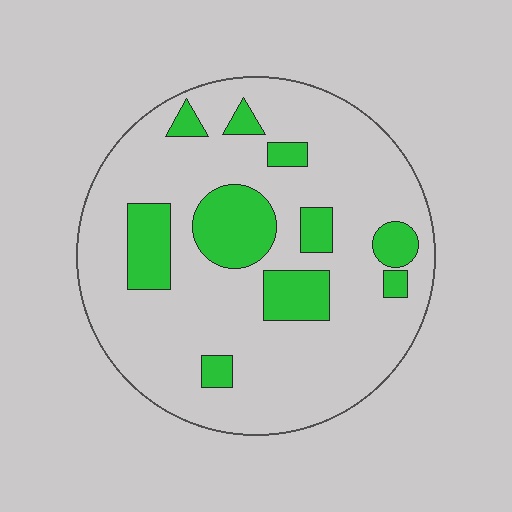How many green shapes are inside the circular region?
10.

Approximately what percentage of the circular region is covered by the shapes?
Approximately 20%.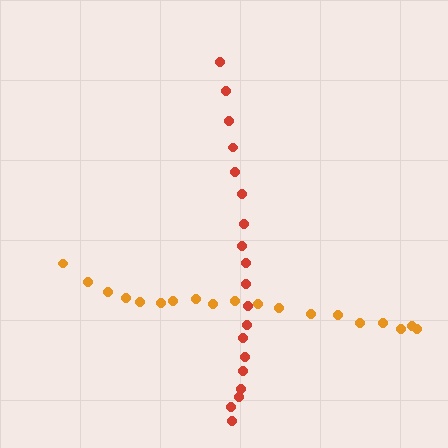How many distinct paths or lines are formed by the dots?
There are 2 distinct paths.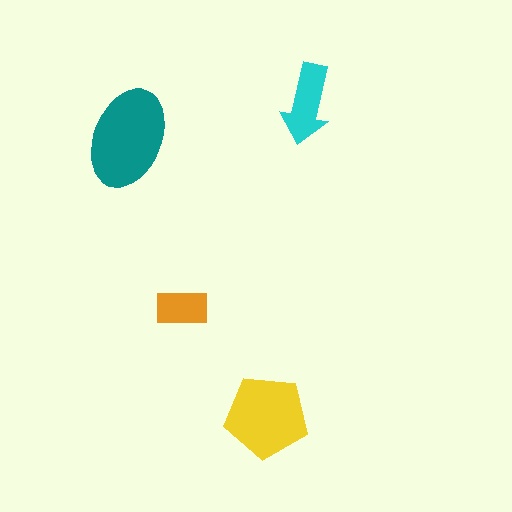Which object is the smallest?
The orange rectangle.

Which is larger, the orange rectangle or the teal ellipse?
The teal ellipse.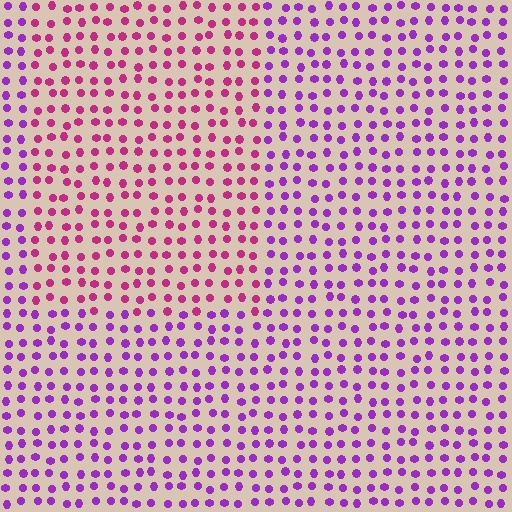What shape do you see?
I see a rectangle.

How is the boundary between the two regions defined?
The boundary is defined purely by a slight shift in hue (about 40 degrees). Spacing, size, and orientation are identical on both sides.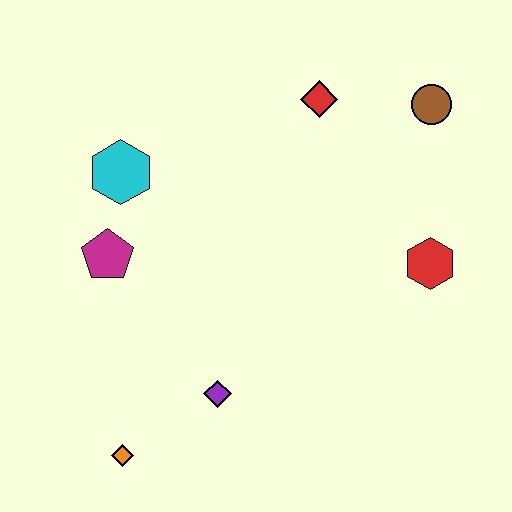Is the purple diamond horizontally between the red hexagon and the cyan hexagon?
Yes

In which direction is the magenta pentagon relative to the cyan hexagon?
The magenta pentagon is below the cyan hexagon.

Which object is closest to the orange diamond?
The purple diamond is closest to the orange diamond.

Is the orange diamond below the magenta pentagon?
Yes